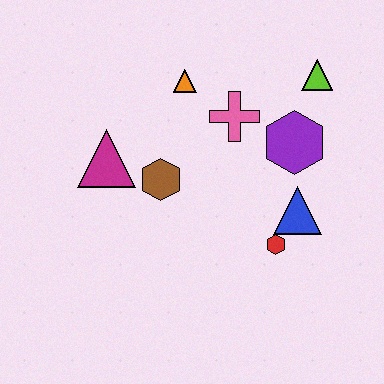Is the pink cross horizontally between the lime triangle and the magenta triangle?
Yes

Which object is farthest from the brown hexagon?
The lime triangle is farthest from the brown hexagon.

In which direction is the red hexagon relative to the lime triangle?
The red hexagon is below the lime triangle.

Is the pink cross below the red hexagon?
No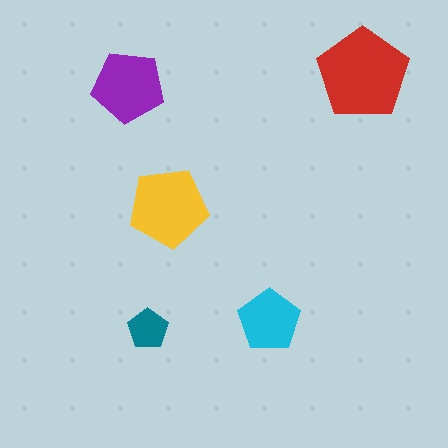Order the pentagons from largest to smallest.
the red one, the yellow one, the purple one, the cyan one, the teal one.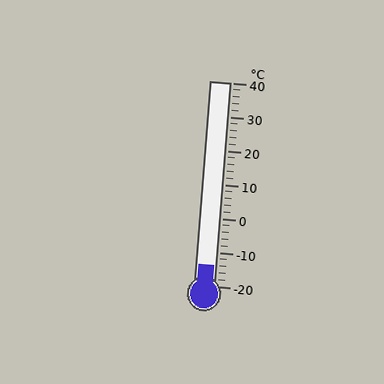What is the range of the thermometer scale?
The thermometer scale ranges from -20°C to 40°C.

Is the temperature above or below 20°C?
The temperature is below 20°C.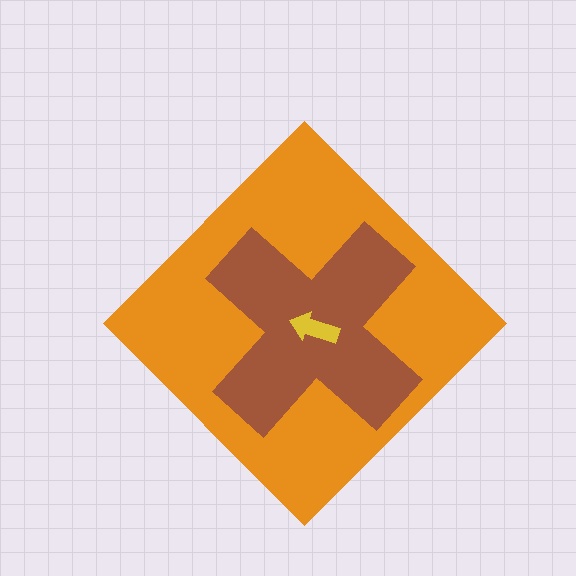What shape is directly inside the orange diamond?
The brown cross.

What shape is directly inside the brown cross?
The yellow arrow.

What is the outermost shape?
The orange diamond.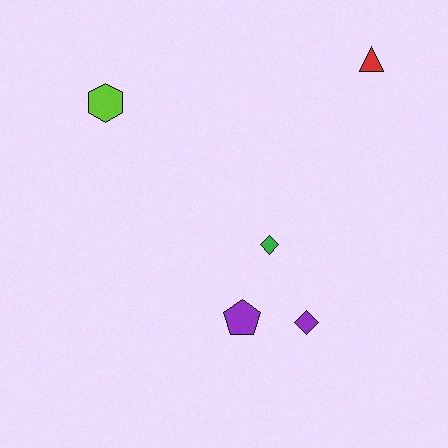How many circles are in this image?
There are no circles.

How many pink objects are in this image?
There are no pink objects.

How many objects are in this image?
There are 5 objects.